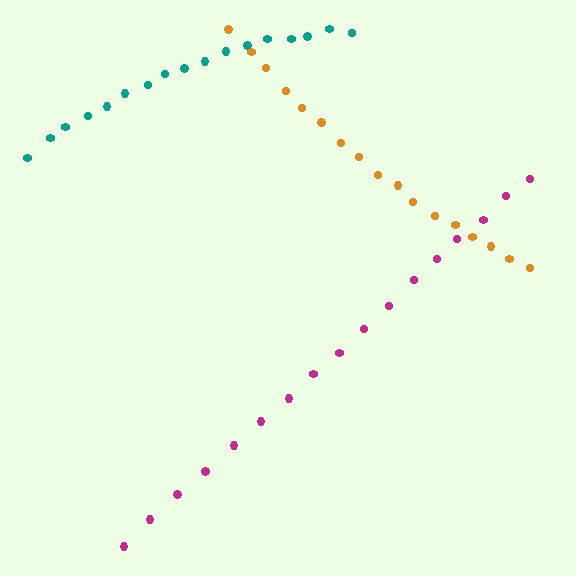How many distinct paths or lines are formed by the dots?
There are 3 distinct paths.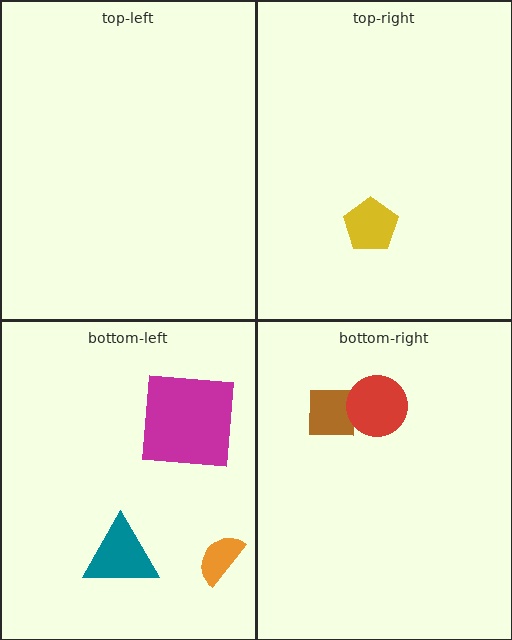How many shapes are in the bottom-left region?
3.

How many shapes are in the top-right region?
1.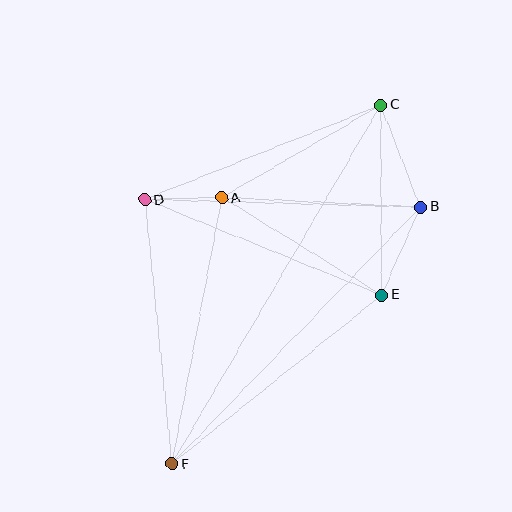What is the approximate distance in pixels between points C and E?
The distance between C and E is approximately 190 pixels.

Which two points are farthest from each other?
Points C and F are farthest from each other.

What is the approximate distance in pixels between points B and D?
The distance between B and D is approximately 276 pixels.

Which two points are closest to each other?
Points A and D are closest to each other.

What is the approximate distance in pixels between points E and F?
The distance between E and F is approximately 269 pixels.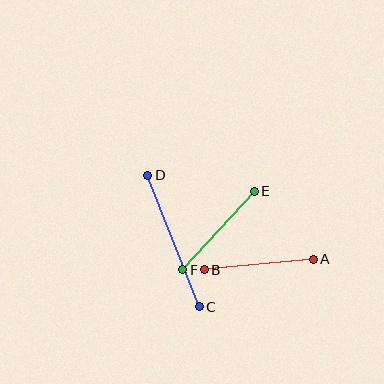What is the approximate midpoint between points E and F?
The midpoint is at approximately (219, 231) pixels.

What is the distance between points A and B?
The distance is approximately 109 pixels.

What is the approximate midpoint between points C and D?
The midpoint is at approximately (173, 241) pixels.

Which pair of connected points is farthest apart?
Points C and D are farthest apart.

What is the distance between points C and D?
The distance is approximately 141 pixels.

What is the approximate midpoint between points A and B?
The midpoint is at approximately (259, 265) pixels.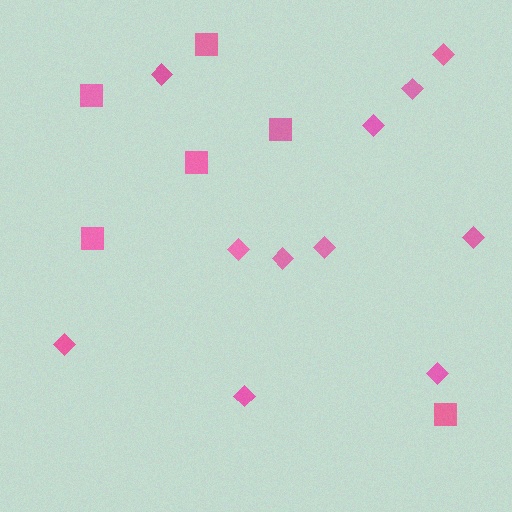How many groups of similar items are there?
There are 2 groups: one group of squares (6) and one group of diamonds (11).